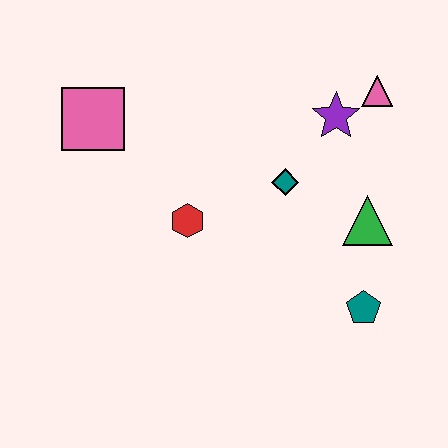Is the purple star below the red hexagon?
No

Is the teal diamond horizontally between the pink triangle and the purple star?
No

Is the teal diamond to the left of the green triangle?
Yes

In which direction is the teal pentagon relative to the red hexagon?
The teal pentagon is to the right of the red hexagon.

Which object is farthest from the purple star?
The pink square is farthest from the purple star.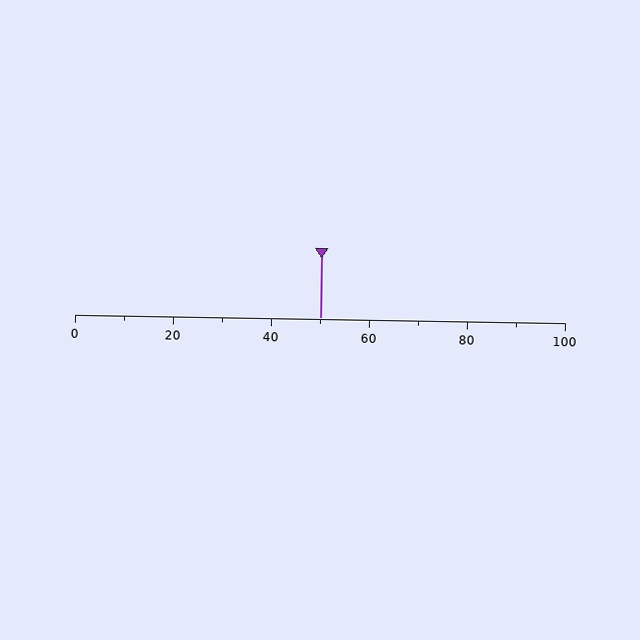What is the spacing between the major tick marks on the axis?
The major ticks are spaced 20 apart.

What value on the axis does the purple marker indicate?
The marker indicates approximately 50.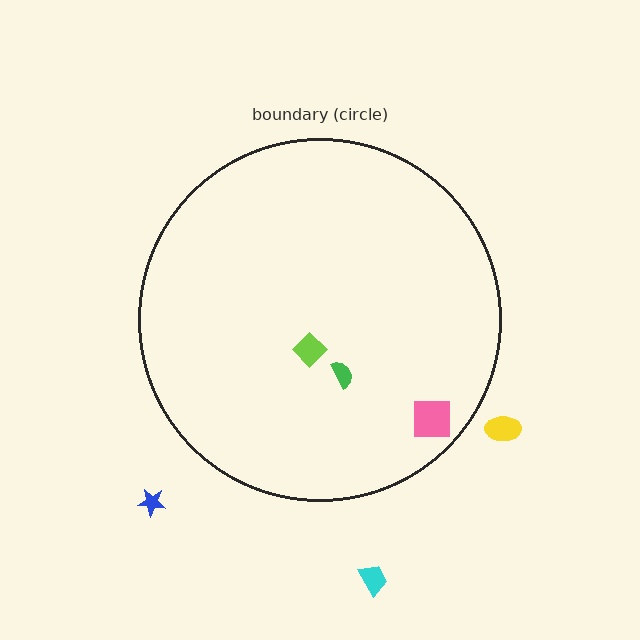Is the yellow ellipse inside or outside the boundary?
Outside.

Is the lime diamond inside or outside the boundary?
Inside.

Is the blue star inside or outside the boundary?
Outside.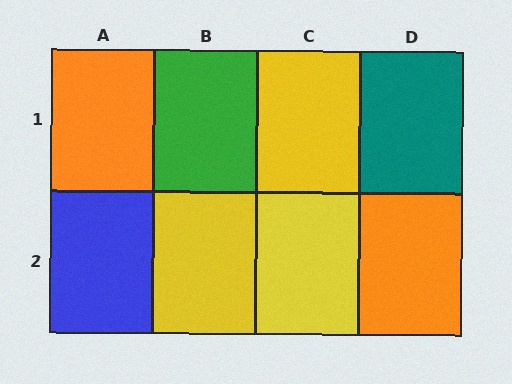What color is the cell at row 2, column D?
Orange.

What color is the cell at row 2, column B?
Yellow.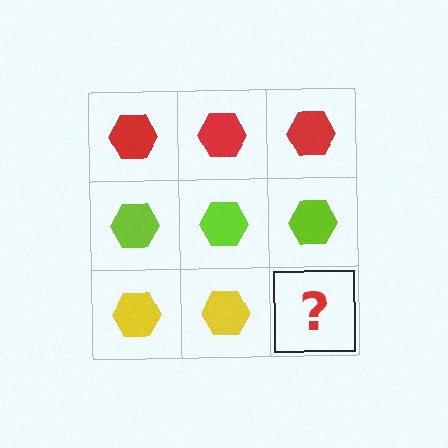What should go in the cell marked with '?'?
The missing cell should contain a yellow hexagon.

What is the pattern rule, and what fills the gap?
The rule is that each row has a consistent color. The gap should be filled with a yellow hexagon.